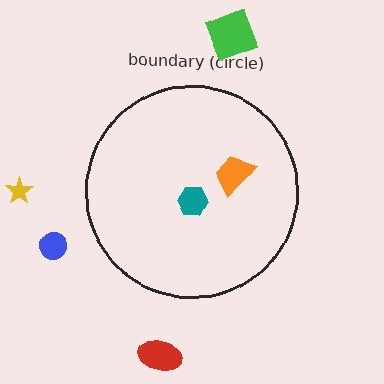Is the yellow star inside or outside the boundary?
Outside.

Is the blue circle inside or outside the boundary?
Outside.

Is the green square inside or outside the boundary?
Outside.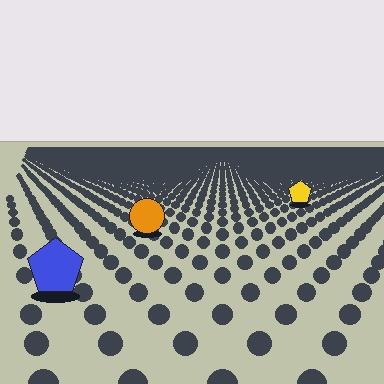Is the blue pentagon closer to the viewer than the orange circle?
Yes. The blue pentagon is closer — you can tell from the texture gradient: the ground texture is coarser near it.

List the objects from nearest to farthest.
From nearest to farthest: the blue pentagon, the orange circle, the yellow pentagon.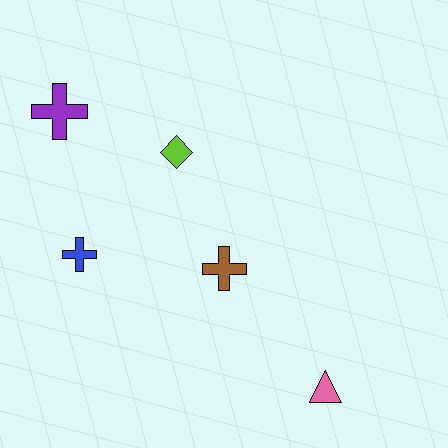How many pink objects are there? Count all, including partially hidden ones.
There is 1 pink object.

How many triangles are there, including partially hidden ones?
There is 1 triangle.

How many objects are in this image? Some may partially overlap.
There are 5 objects.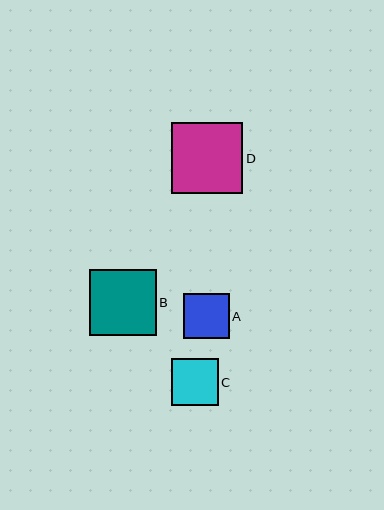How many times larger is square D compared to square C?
Square D is approximately 1.5 times the size of square C.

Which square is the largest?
Square D is the largest with a size of approximately 71 pixels.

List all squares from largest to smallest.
From largest to smallest: D, B, C, A.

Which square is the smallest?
Square A is the smallest with a size of approximately 46 pixels.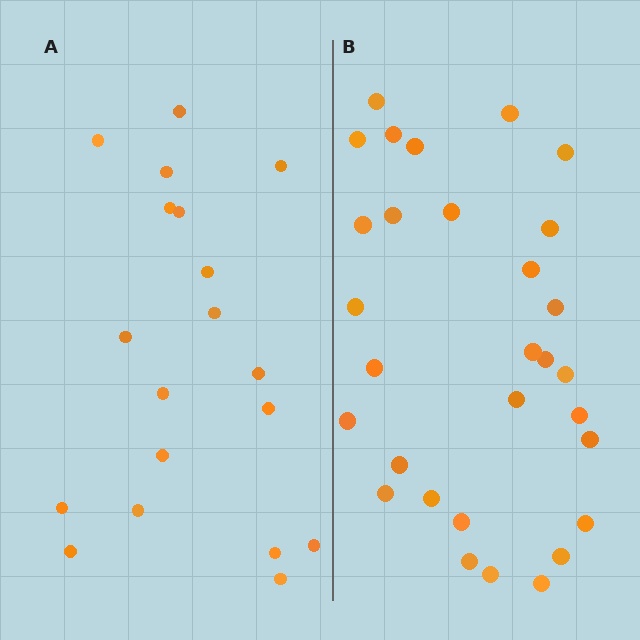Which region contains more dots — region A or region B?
Region B (the right region) has more dots.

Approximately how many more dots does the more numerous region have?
Region B has roughly 12 or so more dots than region A.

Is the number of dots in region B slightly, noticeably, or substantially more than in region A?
Region B has substantially more. The ratio is roughly 1.6 to 1.